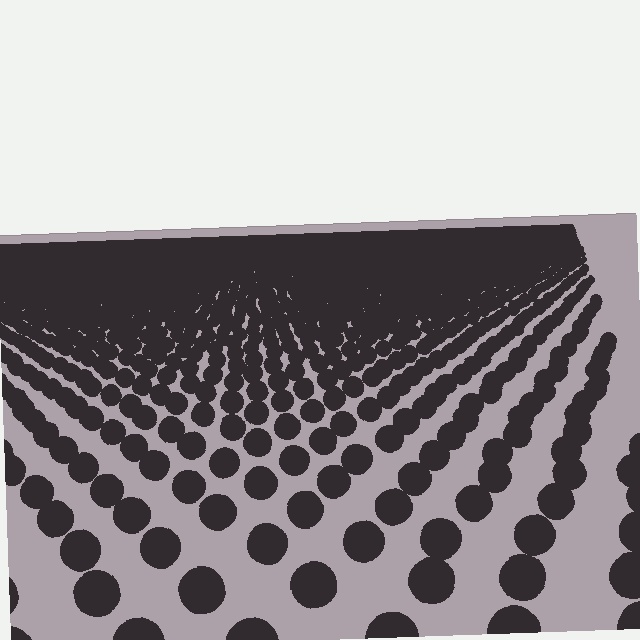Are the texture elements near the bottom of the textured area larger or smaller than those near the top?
Larger. Near the bottom, elements are closer to the viewer and appear at a bigger on-screen size.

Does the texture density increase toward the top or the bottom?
Density increases toward the top.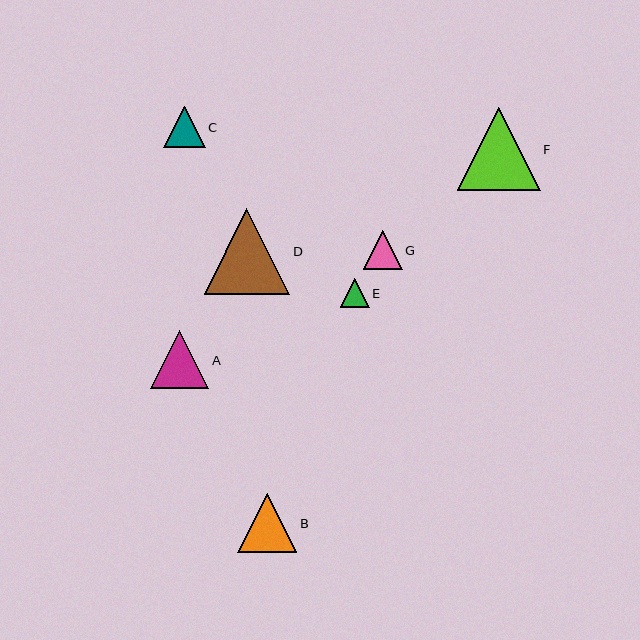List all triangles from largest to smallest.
From largest to smallest: D, F, B, A, C, G, E.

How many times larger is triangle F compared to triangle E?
Triangle F is approximately 2.8 times the size of triangle E.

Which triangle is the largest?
Triangle D is the largest with a size of approximately 85 pixels.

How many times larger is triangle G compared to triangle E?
Triangle G is approximately 1.3 times the size of triangle E.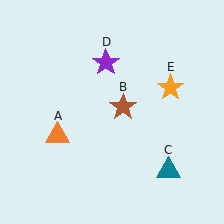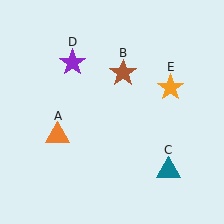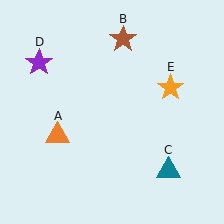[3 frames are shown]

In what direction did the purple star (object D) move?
The purple star (object D) moved left.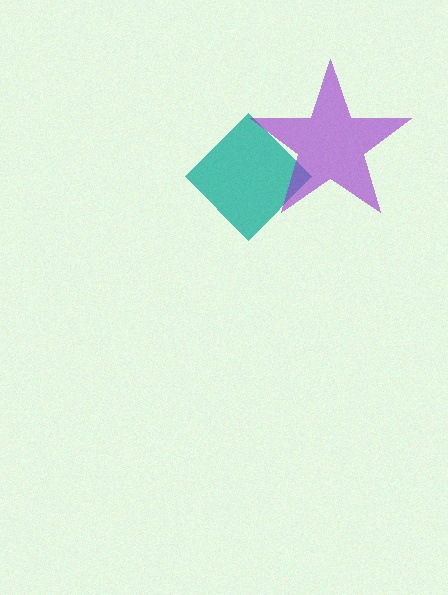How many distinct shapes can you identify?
There are 2 distinct shapes: a teal diamond, a purple star.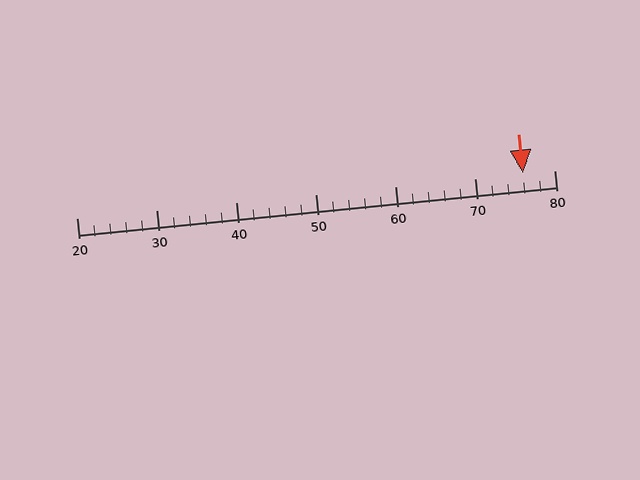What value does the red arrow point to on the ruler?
The red arrow points to approximately 76.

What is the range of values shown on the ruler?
The ruler shows values from 20 to 80.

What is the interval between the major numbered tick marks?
The major tick marks are spaced 10 units apart.